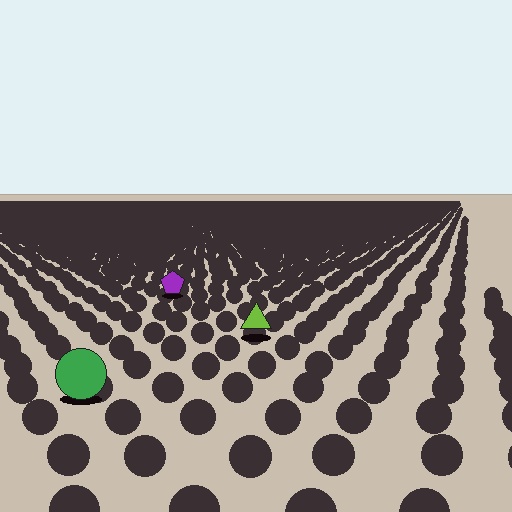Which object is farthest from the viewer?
The purple pentagon is farthest from the viewer. It appears smaller and the ground texture around it is denser.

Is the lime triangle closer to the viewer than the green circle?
No. The green circle is closer — you can tell from the texture gradient: the ground texture is coarser near it.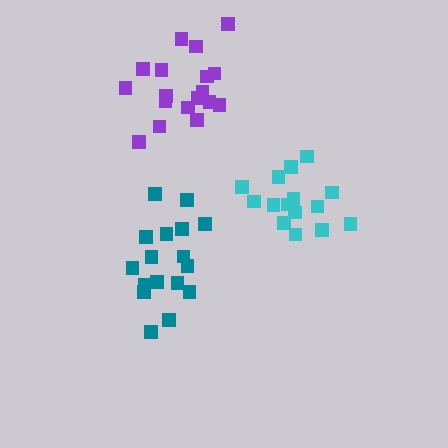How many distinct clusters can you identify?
There are 3 distinct clusters.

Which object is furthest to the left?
The teal cluster is leftmost.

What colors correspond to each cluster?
The clusters are colored: cyan, teal, purple.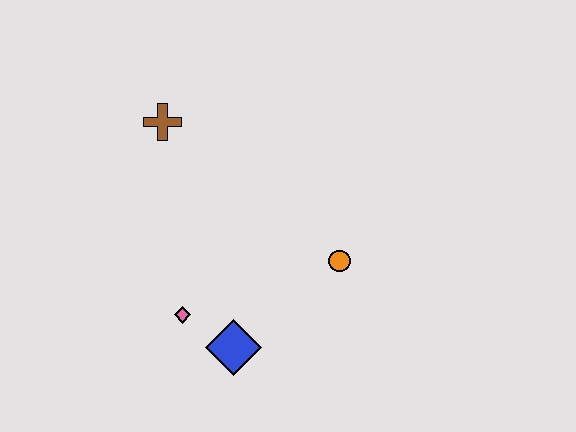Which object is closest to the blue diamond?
The pink diamond is closest to the blue diamond.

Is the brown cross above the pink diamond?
Yes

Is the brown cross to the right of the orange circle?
No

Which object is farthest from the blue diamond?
The brown cross is farthest from the blue diamond.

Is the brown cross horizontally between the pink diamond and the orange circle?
No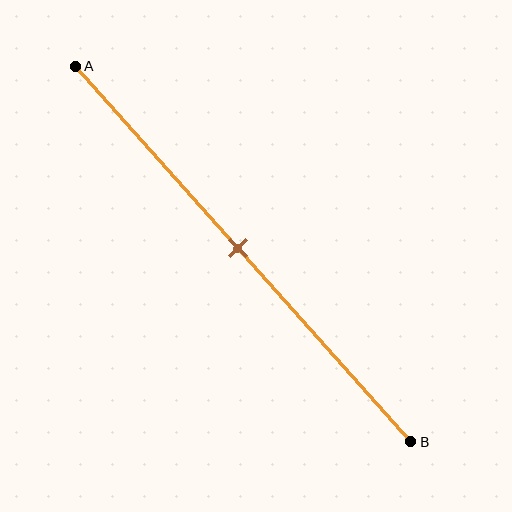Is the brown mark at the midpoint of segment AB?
Yes, the mark is approximately at the midpoint.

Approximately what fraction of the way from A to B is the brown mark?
The brown mark is approximately 50% of the way from A to B.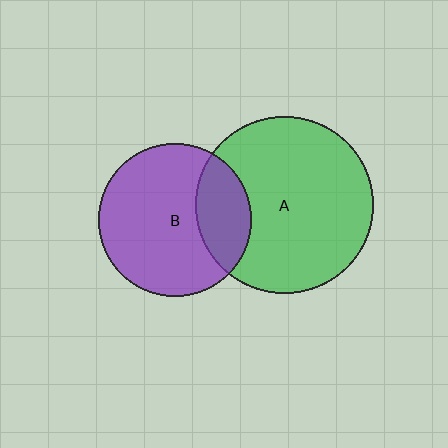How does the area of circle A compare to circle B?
Approximately 1.4 times.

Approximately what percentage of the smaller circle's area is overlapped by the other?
Approximately 25%.